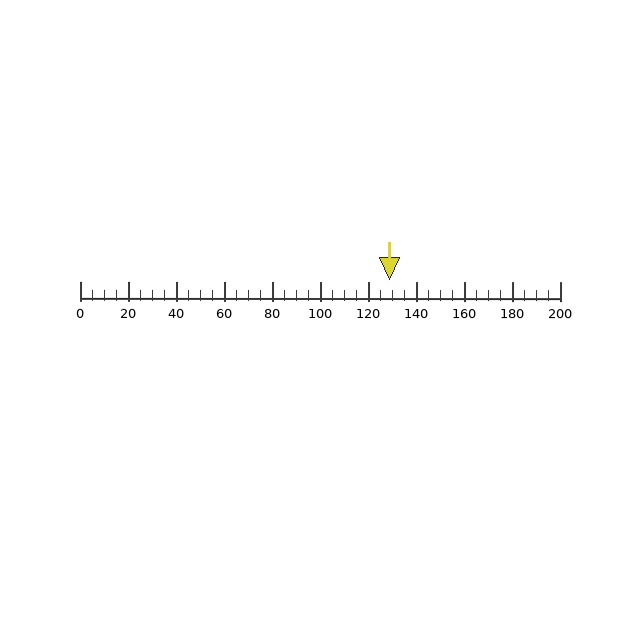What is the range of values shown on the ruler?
The ruler shows values from 0 to 200.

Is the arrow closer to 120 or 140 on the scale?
The arrow is closer to 120.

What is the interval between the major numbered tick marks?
The major tick marks are spaced 20 units apart.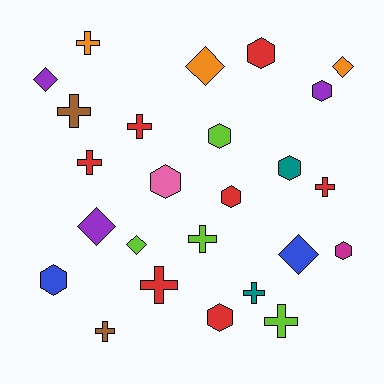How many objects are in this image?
There are 25 objects.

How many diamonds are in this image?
There are 6 diamonds.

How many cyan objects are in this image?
There are no cyan objects.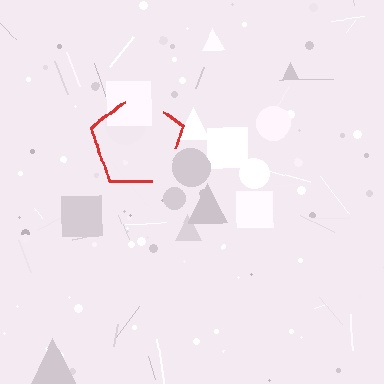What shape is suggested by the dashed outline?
The dashed outline suggests a pentagon.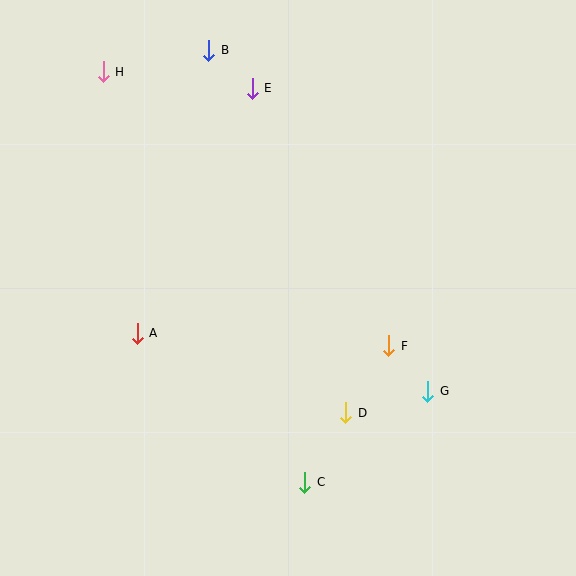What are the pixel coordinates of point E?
Point E is at (252, 88).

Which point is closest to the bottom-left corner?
Point A is closest to the bottom-left corner.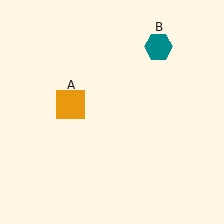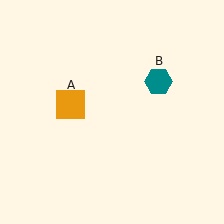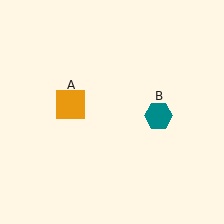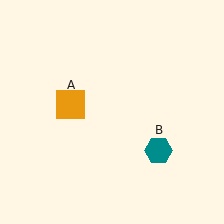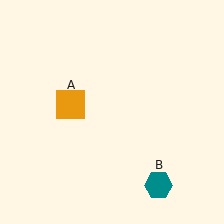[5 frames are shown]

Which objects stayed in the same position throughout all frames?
Orange square (object A) remained stationary.